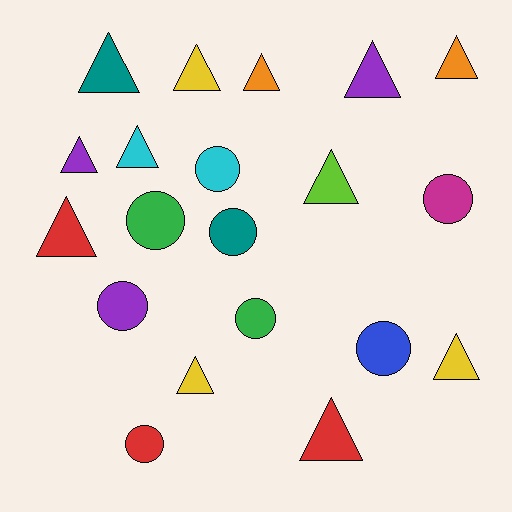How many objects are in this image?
There are 20 objects.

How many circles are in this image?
There are 8 circles.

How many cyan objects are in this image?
There are 2 cyan objects.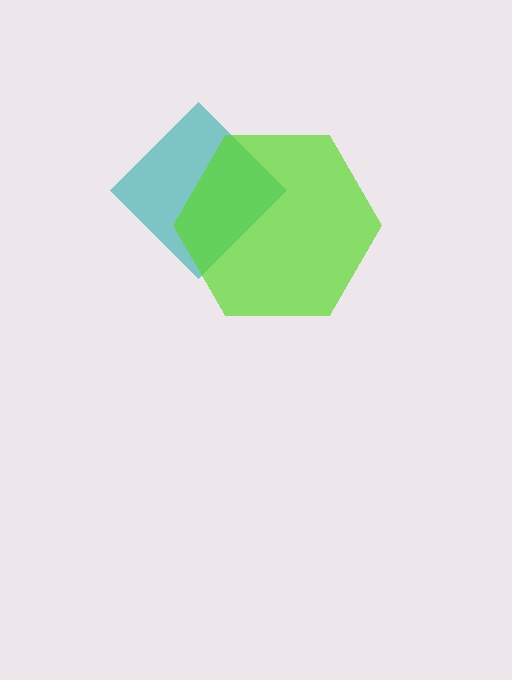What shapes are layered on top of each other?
The layered shapes are: a teal diamond, a lime hexagon.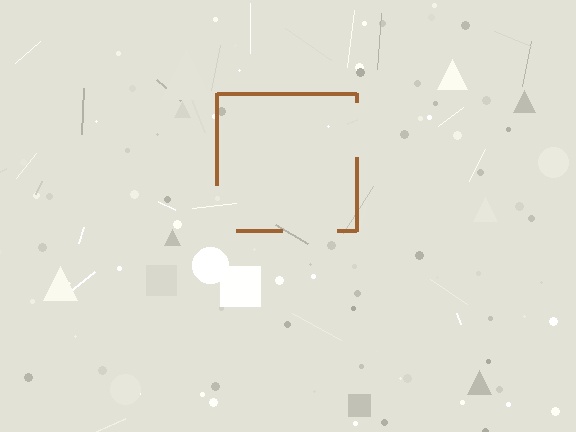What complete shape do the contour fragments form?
The contour fragments form a square.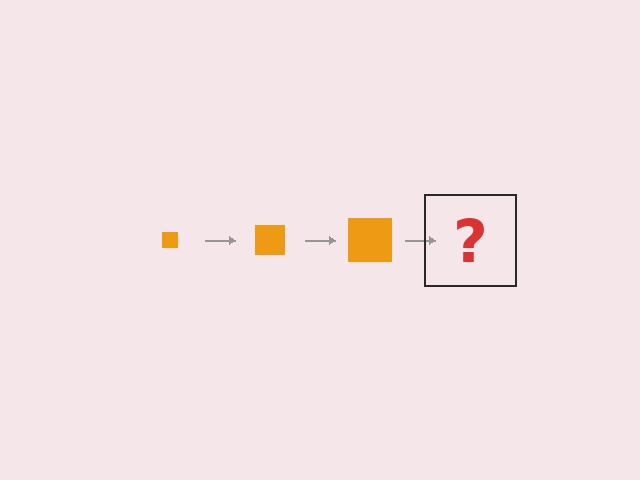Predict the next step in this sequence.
The next step is an orange square, larger than the previous one.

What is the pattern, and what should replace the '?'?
The pattern is that the square gets progressively larger each step. The '?' should be an orange square, larger than the previous one.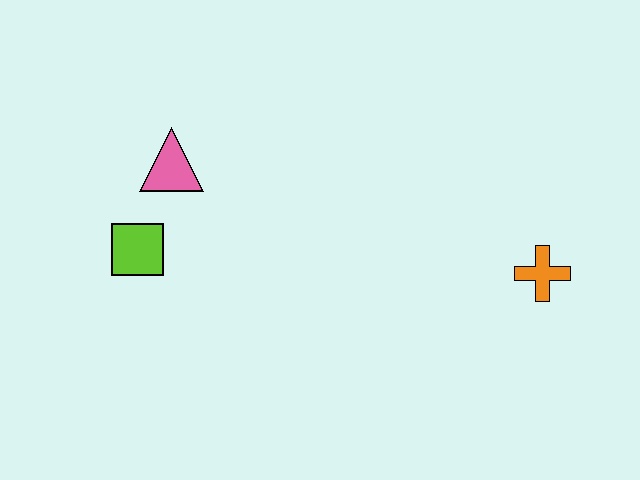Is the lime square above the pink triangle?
No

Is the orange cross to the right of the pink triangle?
Yes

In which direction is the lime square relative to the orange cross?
The lime square is to the left of the orange cross.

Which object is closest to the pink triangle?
The lime square is closest to the pink triangle.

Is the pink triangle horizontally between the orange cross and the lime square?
Yes